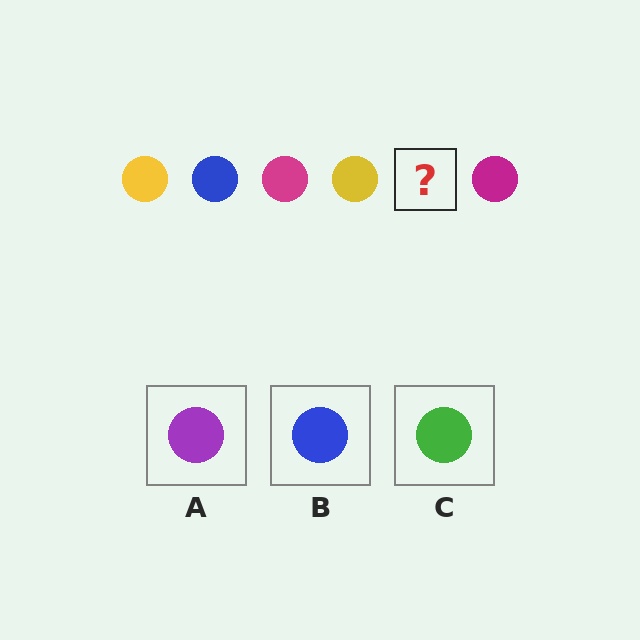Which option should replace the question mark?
Option B.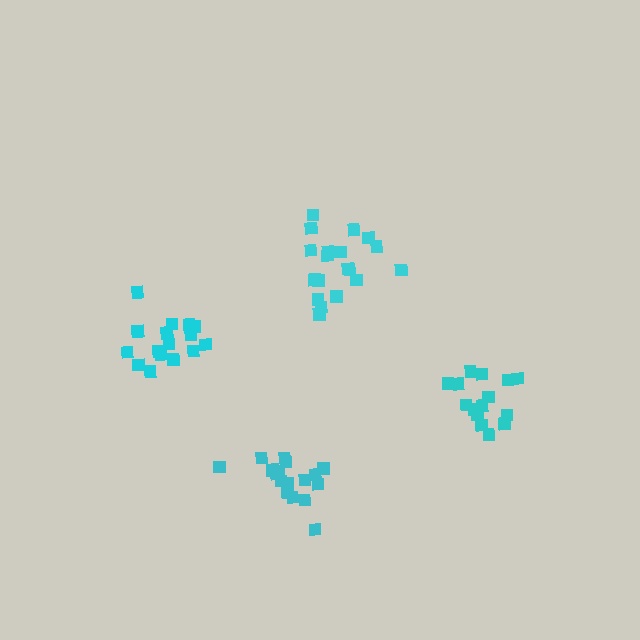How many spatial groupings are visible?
There are 4 spatial groupings.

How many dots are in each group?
Group 1: 15 dots, Group 2: 19 dots, Group 3: 16 dots, Group 4: 18 dots (68 total).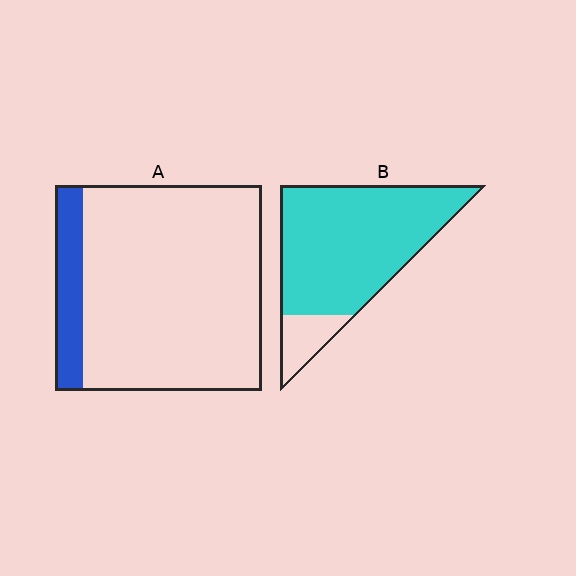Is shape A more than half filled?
No.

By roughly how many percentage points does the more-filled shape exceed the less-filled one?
By roughly 75 percentage points (B over A).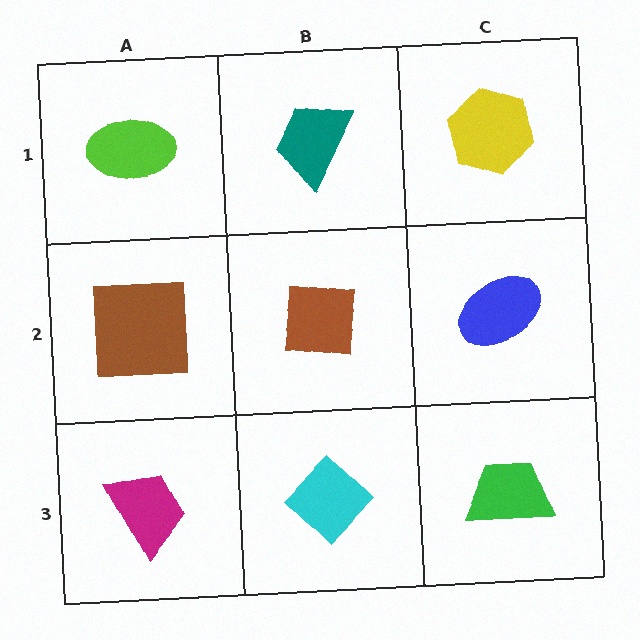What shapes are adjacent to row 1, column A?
A brown square (row 2, column A), a teal trapezoid (row 1, column B).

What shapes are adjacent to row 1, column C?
A blue ellipse (row 2, column C), a teal trapezoid (row 1, column B).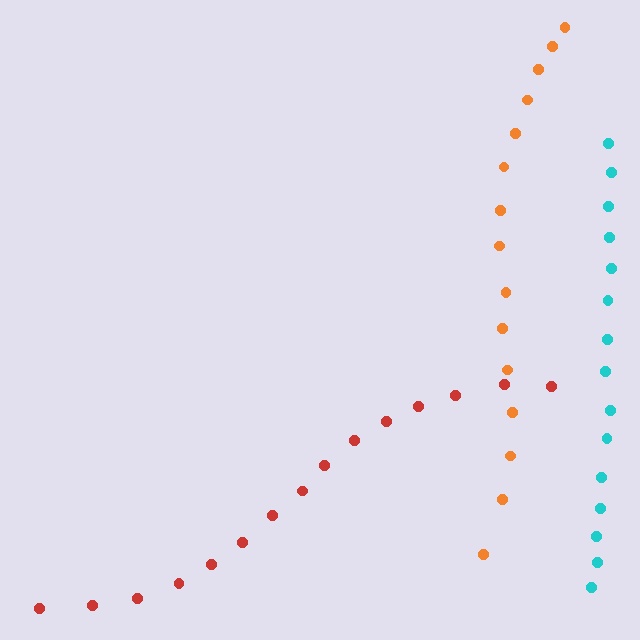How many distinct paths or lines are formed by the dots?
There are 3 distinct paths.